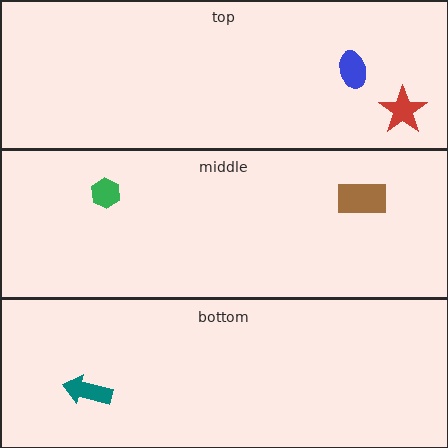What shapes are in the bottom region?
The teal arrow.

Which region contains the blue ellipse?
The top region.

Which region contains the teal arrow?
The bottom region.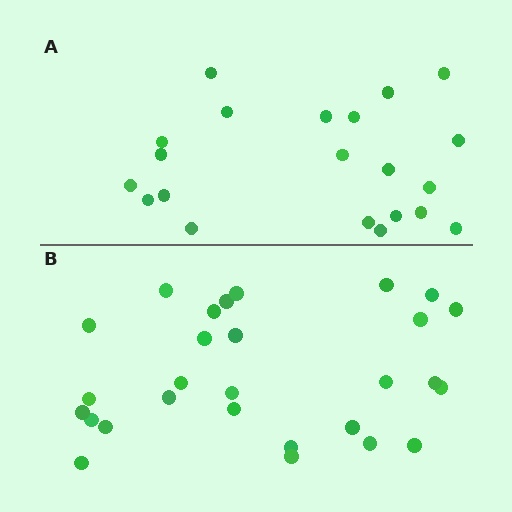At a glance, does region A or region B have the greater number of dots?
Region B (the bottom region) has more dots.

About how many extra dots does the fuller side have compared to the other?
Region B has roughly 8 or so more dots than region A.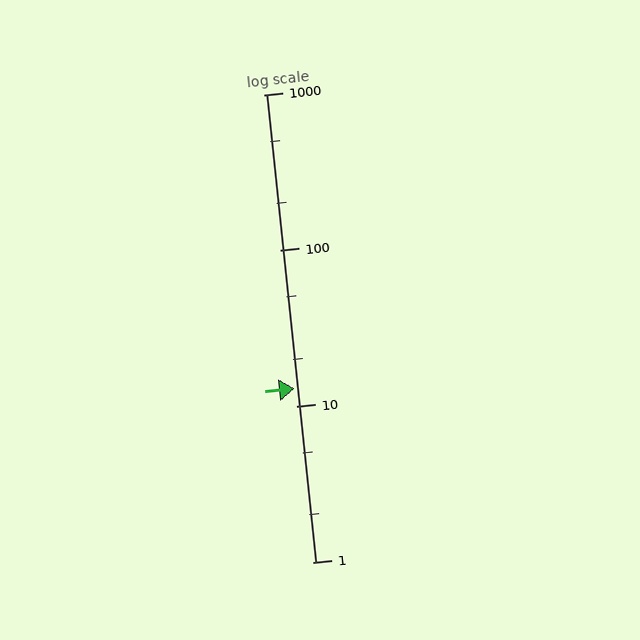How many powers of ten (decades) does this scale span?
The scale spans 3 decades, from 1 to 1000.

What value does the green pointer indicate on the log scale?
The pointer indicates approximately 13.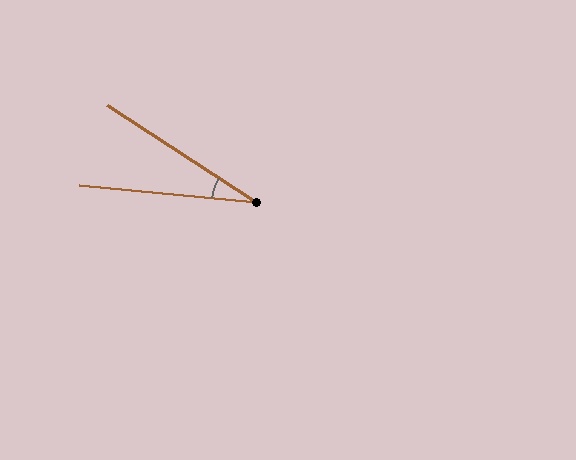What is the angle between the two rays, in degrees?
Approximately 28 degrees.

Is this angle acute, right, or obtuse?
It is acute.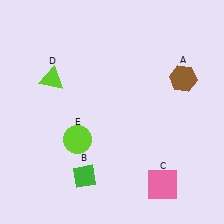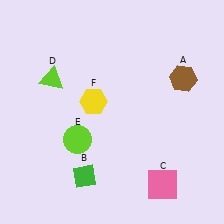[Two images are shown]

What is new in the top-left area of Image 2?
A yellow hexagon (F) was added in the top-left area of Image 2.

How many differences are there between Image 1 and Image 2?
There is 1 difference between the two images.